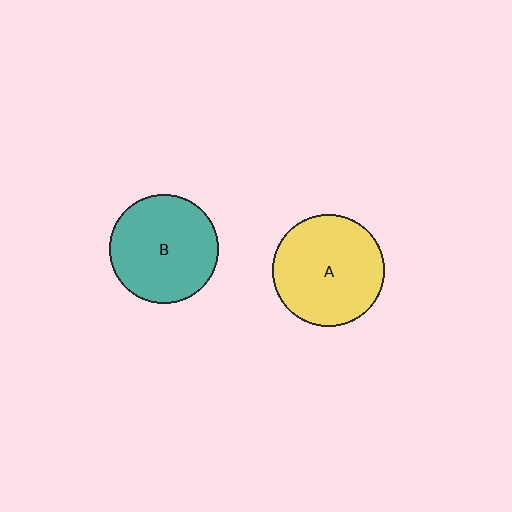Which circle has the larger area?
Circle A (yellow).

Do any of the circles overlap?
No, none of the circles overlap.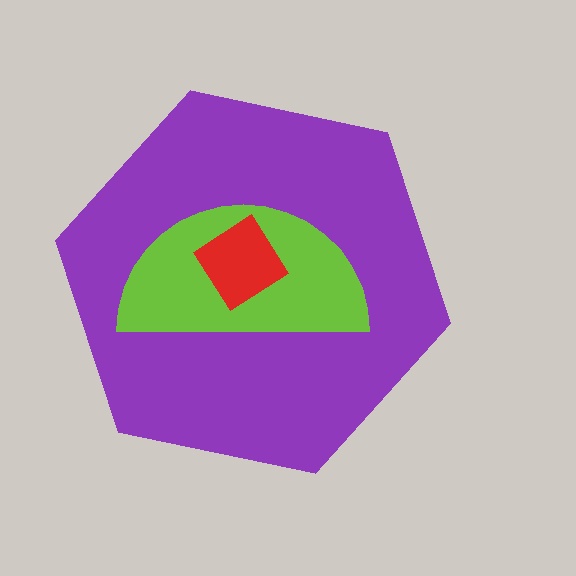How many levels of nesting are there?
3.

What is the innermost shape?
The red diamond.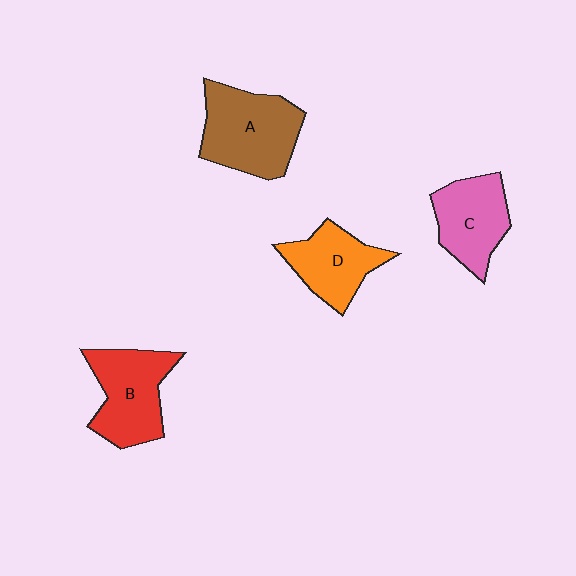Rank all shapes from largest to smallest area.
From largest to smallest: A (brown), B (red), C (pink), D (orange).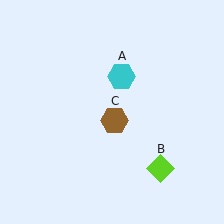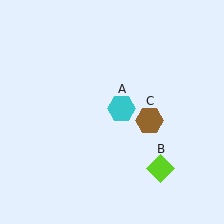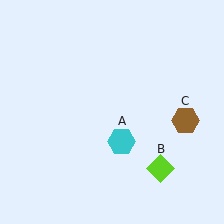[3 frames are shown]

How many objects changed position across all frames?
2 objects changed position: cyan hexagon (object A), brown hexagon (object C).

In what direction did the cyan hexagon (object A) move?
The cyan hexagon (object A) moved down.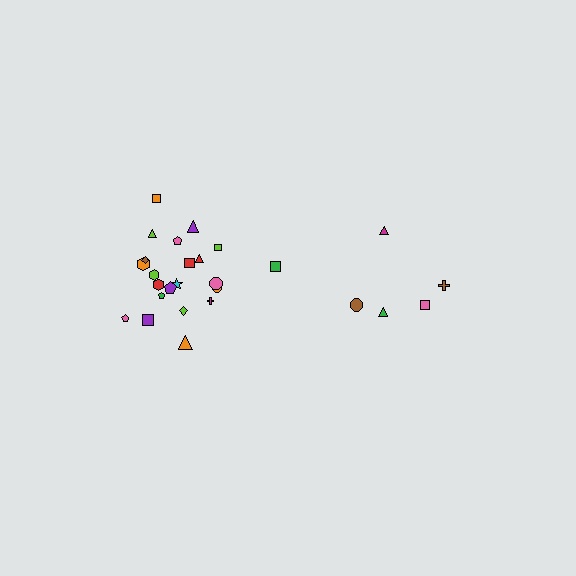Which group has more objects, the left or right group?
The left group.